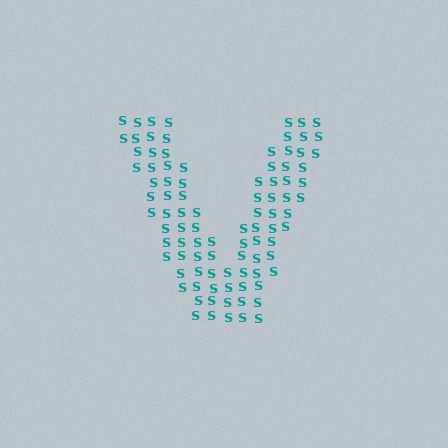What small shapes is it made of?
It is made of small letter S's.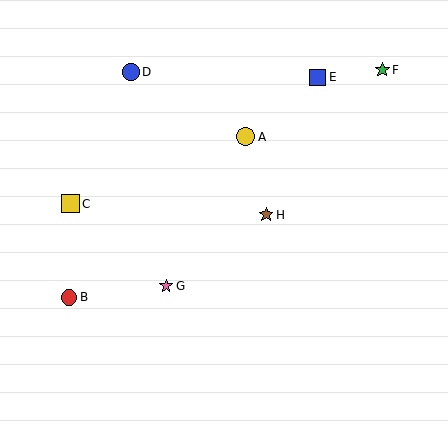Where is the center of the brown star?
The center of the brown star is at (266, 215).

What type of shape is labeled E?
Shape E is a blue square.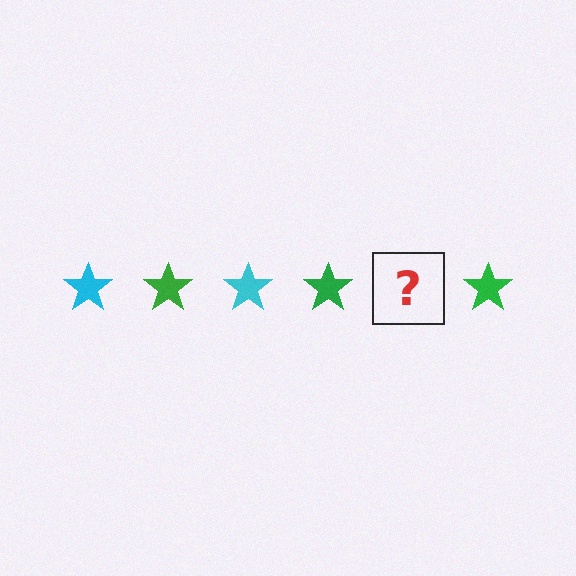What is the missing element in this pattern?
The missing element is a cyan star.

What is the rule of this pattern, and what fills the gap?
The rule is that the pattern cycles through cyan, green stars. The gap should be filled with a cyan star.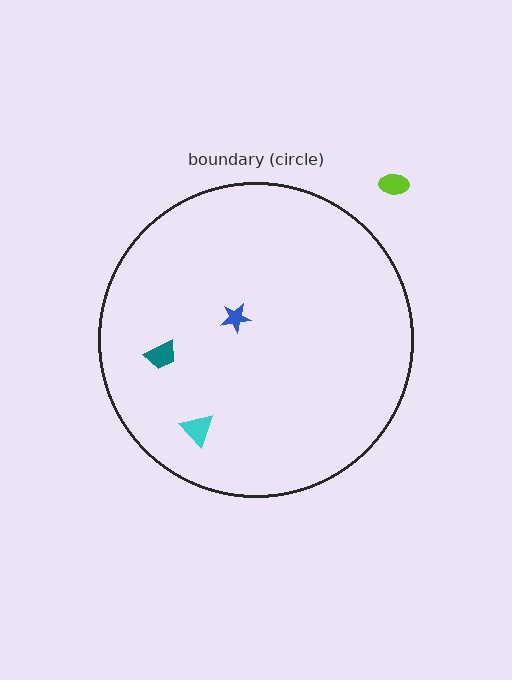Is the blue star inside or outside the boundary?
Inside.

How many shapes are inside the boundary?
3 inside, 1 outside.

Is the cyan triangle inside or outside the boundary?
Inside.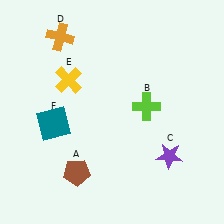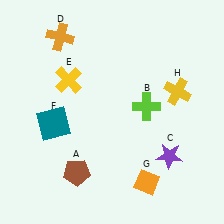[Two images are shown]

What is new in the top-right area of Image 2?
A yellow cross (H) was added in the top-right area of Image 2.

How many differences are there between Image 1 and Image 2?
There are 2 differences between the two images.